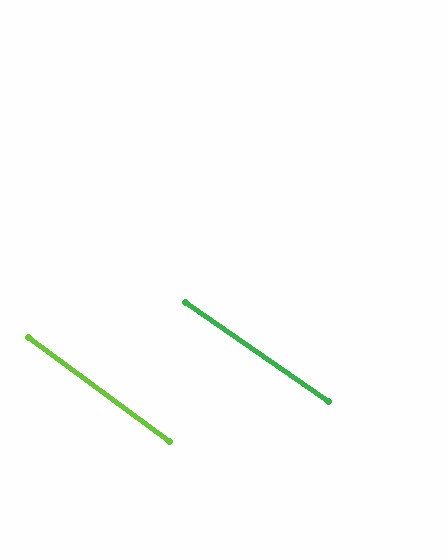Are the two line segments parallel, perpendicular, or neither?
Parallel — their directions differ by only 1.6°.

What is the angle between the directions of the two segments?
Approximately 2 degrees.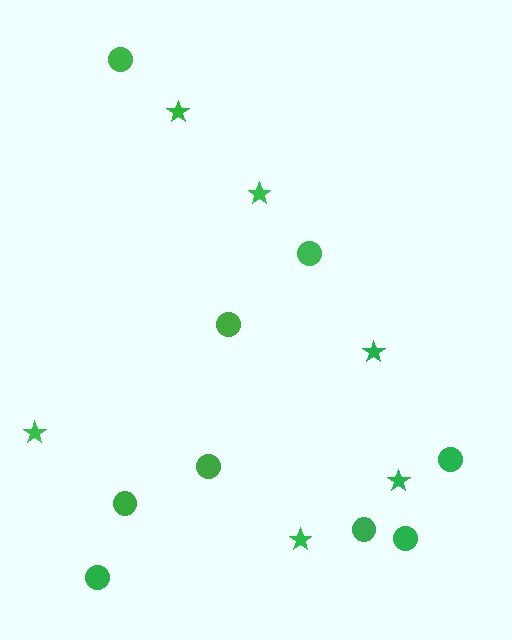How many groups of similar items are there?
There are 2 groups: one group of circles (9) and one group of stars (6).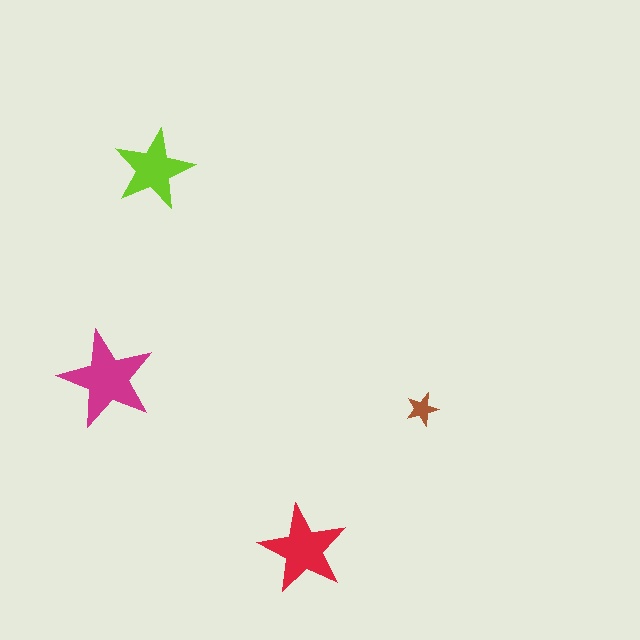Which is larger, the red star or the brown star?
The red one.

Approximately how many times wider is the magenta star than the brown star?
About 3 times wider.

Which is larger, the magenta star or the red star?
The magenta one.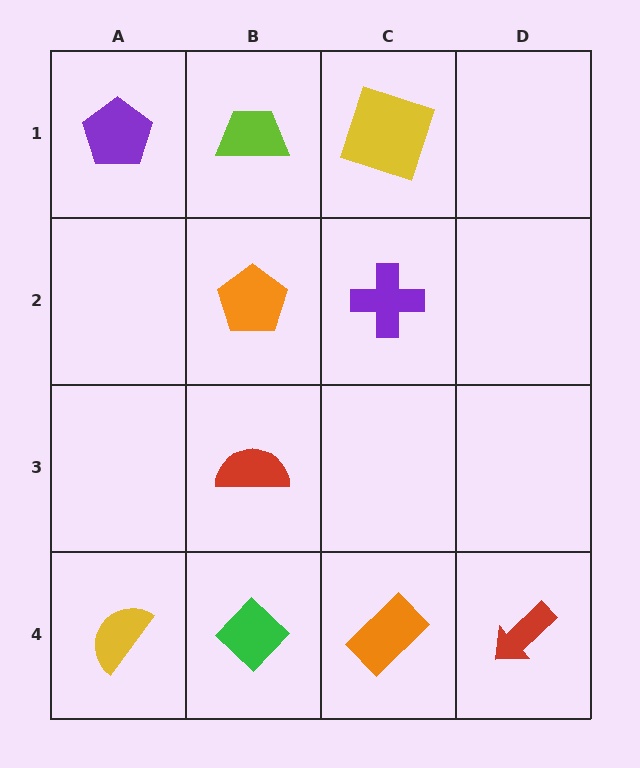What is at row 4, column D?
A red arrow.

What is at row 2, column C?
A purple cross.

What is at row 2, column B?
An orange pentagon.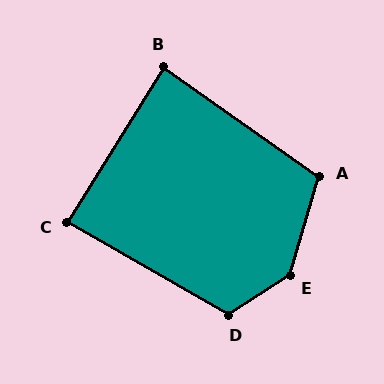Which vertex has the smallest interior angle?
B, at approximately 87 degrees.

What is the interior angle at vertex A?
Approximately 108 degrees (obtuse).